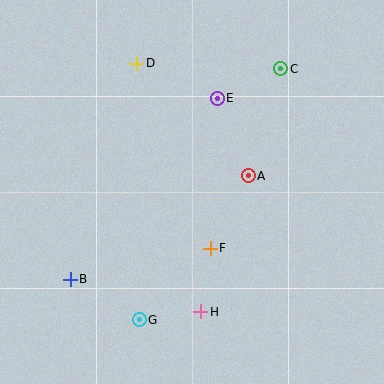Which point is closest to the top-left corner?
Point D is closest to the top-left corner.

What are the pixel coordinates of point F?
Point F is at (210, 248).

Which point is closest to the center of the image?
Point A at (248, 176) is closest to the center.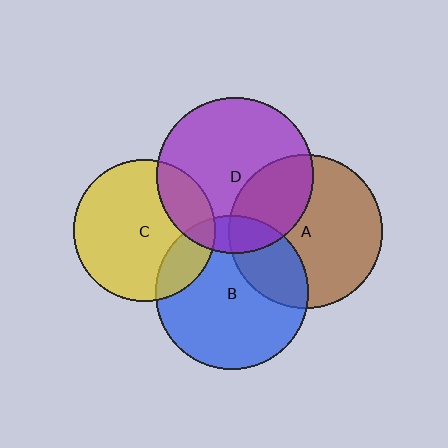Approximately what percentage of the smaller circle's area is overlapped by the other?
Approximately 15%.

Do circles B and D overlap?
Yes.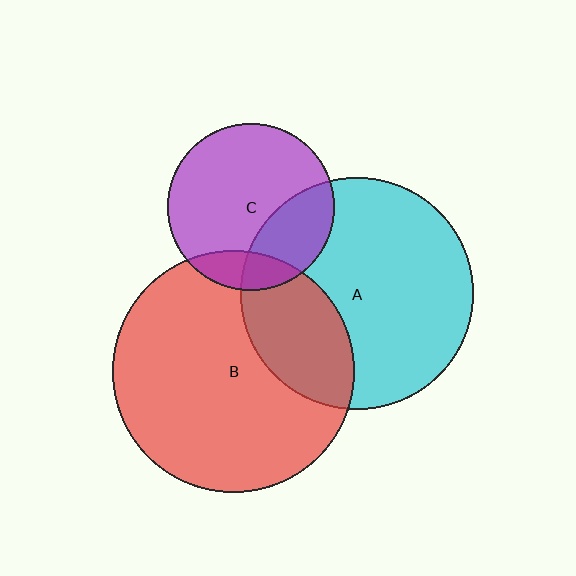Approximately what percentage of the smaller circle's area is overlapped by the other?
Approximately 30%.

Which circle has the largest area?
Circle B (red).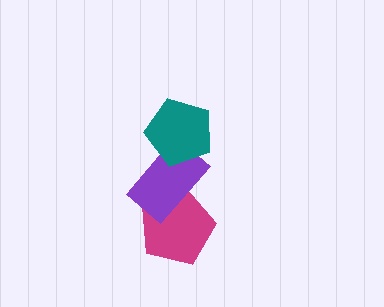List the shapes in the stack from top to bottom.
From top to bottom: the teal pentagon, the purple rectangle, the magenta pentagon.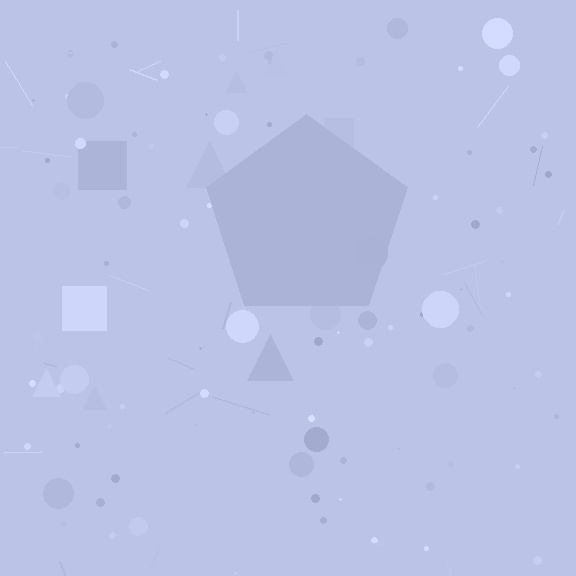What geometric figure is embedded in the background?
A pentagon is embedded in the background.